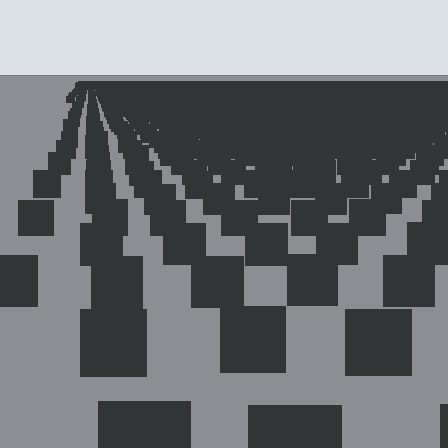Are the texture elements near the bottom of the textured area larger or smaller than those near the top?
Larger. Near the bottom, elements are closer to the viewer and appear at a bigger on-screen size.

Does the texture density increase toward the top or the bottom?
Density increases toward the top.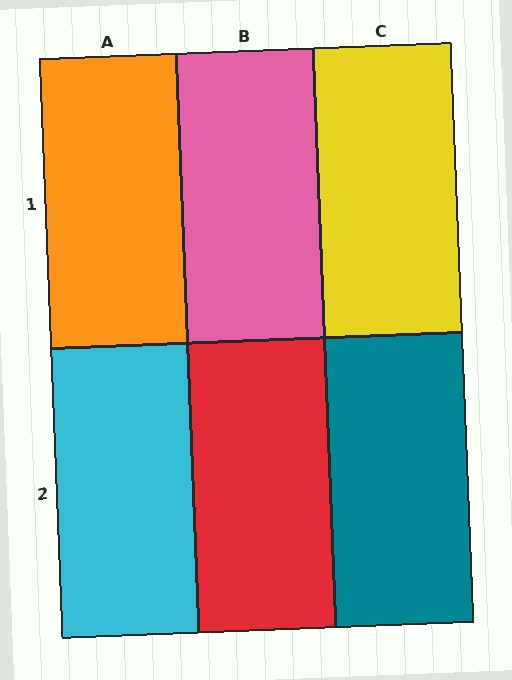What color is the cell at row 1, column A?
Orange.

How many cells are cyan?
1 cell is cyan.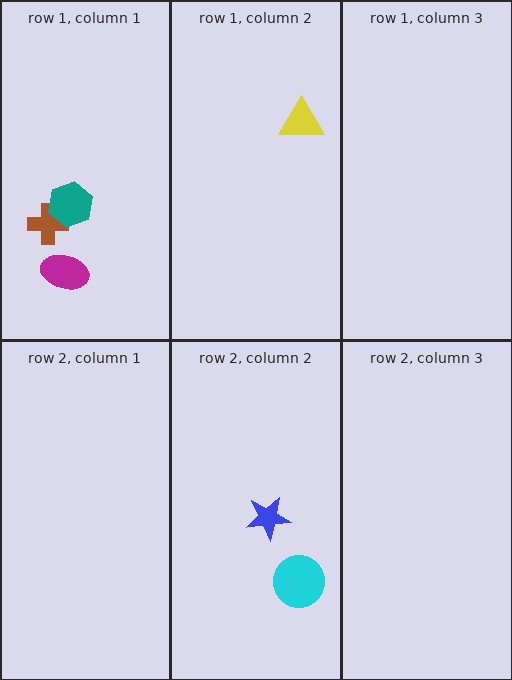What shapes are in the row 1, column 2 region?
The yellow triangle.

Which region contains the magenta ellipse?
The row 1, column 1 region.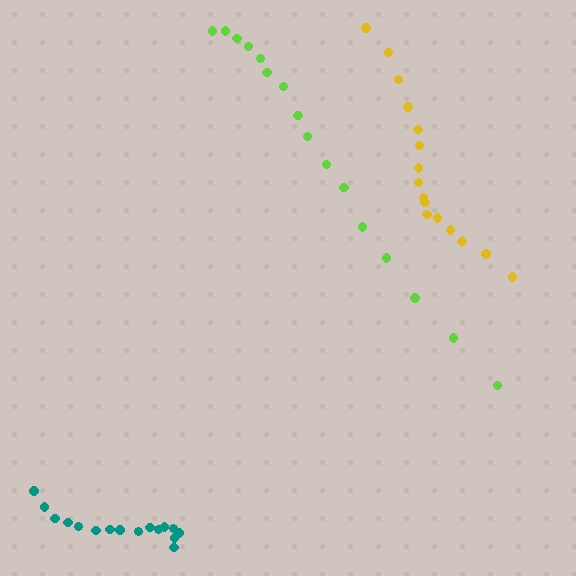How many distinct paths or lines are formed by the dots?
There are 3 distinct paths.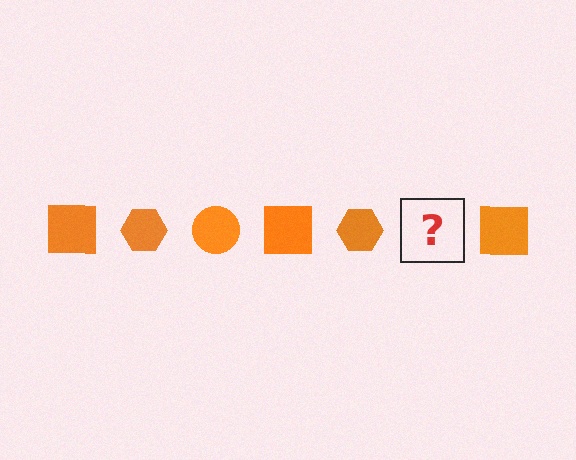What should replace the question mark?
The question mark should be replaced with an orange circle.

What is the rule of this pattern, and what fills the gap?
The rule is that the pattern cycles through square, hexagon, circle shapes in orange. The gap should be filled with an orange circle.